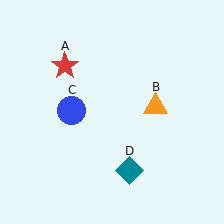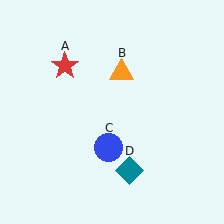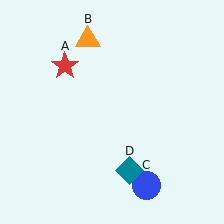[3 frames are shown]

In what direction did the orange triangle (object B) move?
The orange triangle (object B) moved up and to the left.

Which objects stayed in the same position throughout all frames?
Red star (object A) and teal diamond (object D) remained stationary.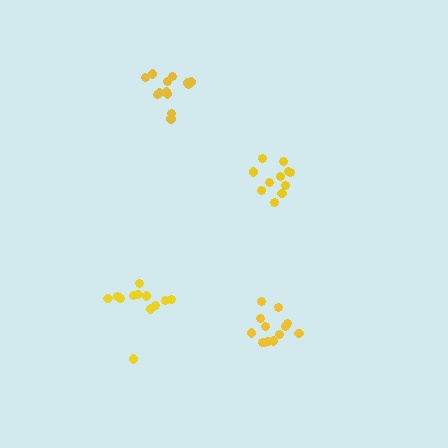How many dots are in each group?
Group 1: 13 dots, Group 2: 11 dots, Group 3: 12 dots, Group 4: 13 dots (49 total).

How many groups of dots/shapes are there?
There are 4 groups.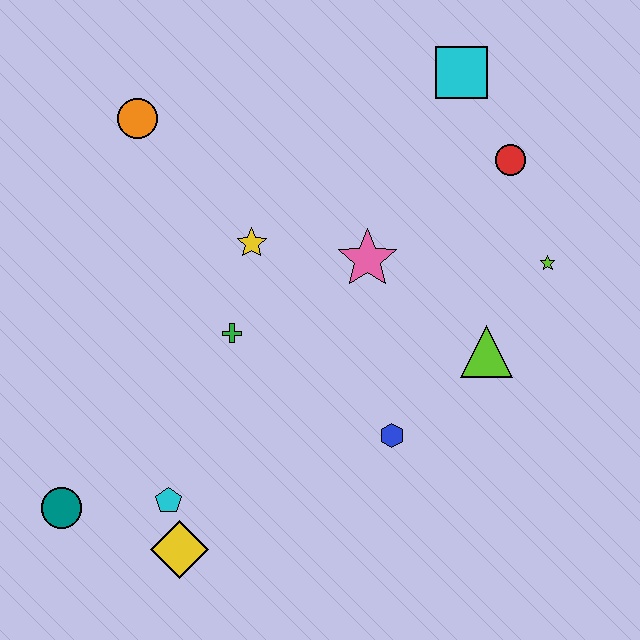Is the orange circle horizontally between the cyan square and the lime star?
No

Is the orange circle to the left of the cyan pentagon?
Yes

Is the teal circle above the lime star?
No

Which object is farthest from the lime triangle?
The teal circle is farthest from the lime triangle.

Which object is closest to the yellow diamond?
The cyan pentagon is closest to the yellow diamond.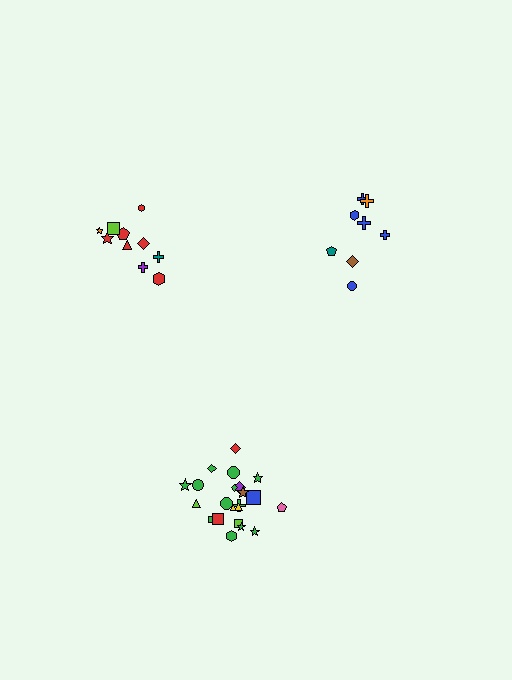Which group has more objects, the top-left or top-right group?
The top-left group.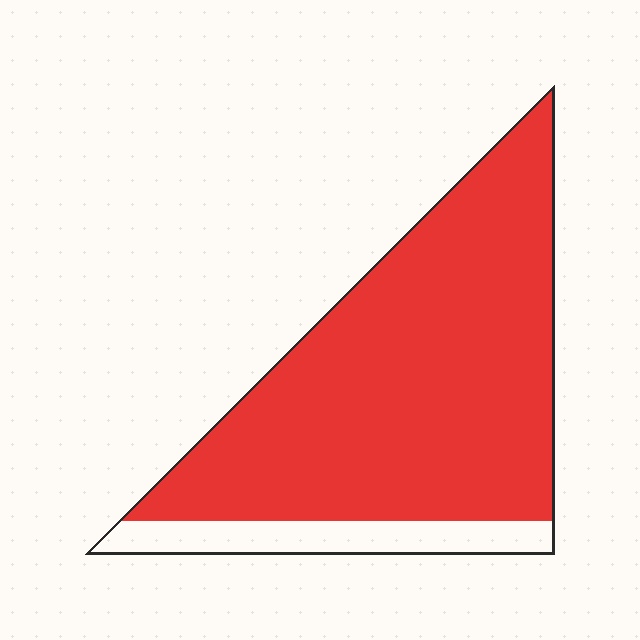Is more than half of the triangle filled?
Yes.